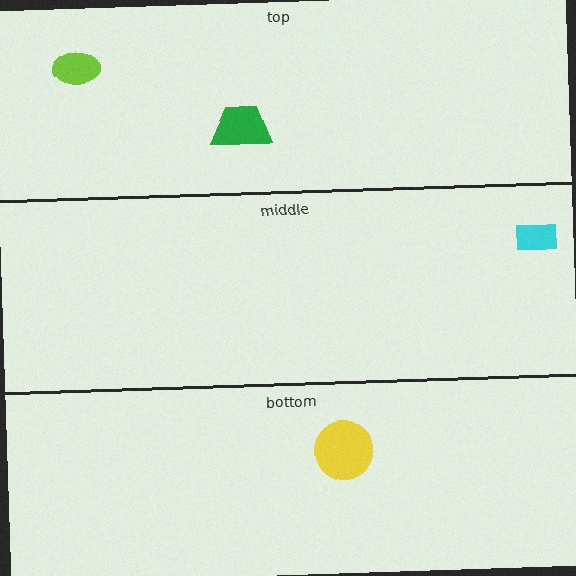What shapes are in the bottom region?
The yellow circle.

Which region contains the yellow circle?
The bottom region.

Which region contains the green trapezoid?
The top region.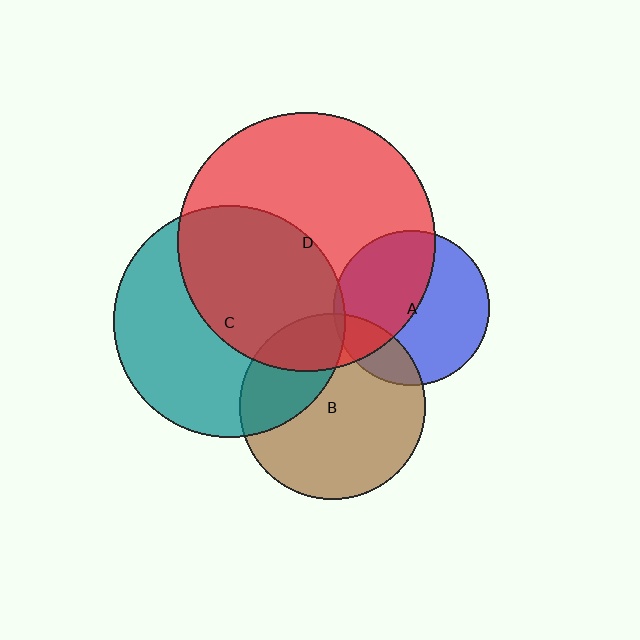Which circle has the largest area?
Circle D (red).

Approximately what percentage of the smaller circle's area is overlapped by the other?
Approximately 5%.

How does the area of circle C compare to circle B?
Approximately 1.6 times.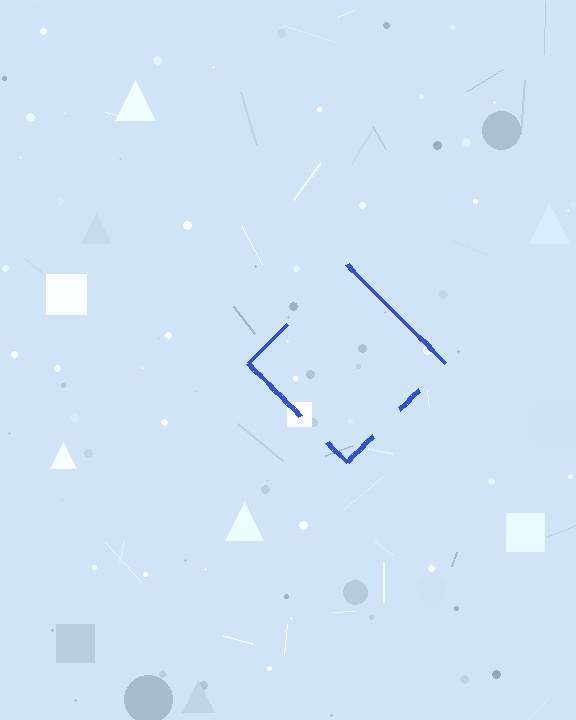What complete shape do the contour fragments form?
The contour fragments form a diamond.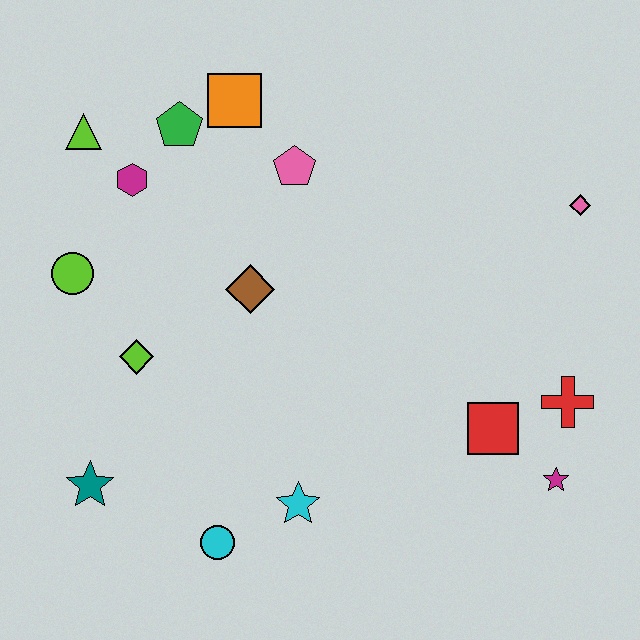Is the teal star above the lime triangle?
No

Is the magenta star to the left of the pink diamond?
Yes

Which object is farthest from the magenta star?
The lime triangle is farthest from the magenta star.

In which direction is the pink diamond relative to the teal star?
The pink diamond is to the right of the teal star.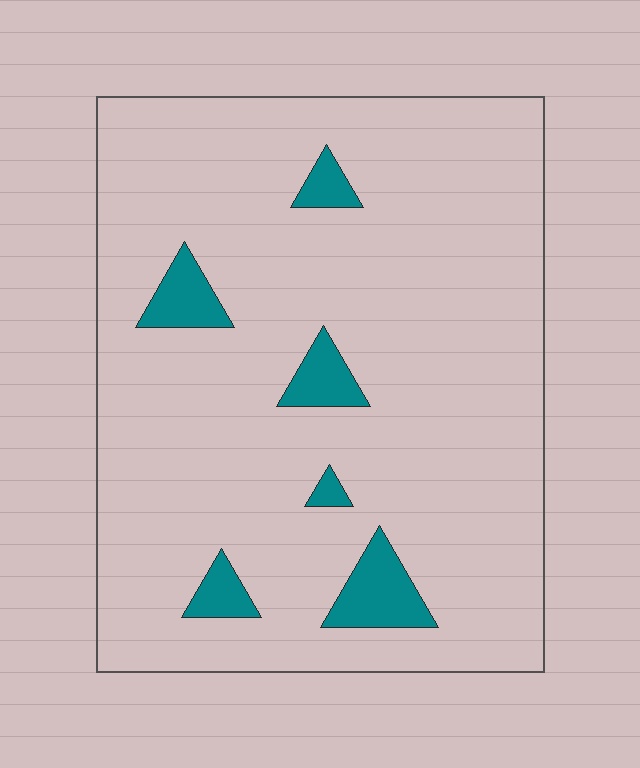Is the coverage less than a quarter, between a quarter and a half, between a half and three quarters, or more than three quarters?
Less than a quarter.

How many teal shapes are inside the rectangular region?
6.